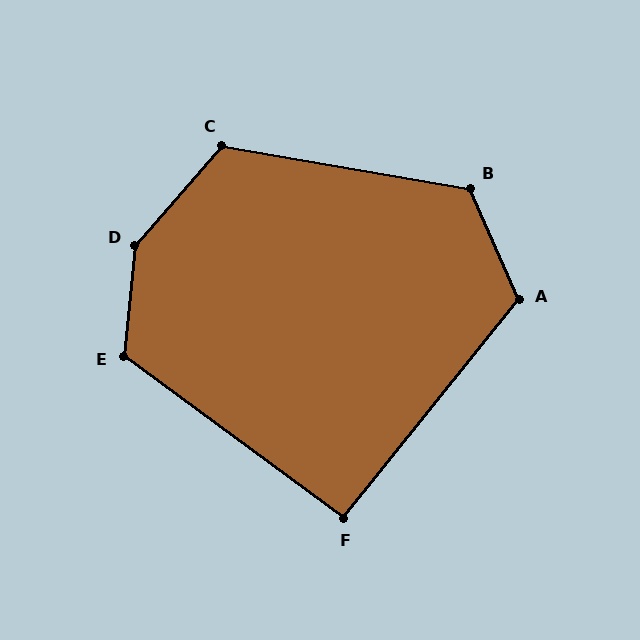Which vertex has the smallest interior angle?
F, at approximately 92 degrees.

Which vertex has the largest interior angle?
D, at approximately 145 degrees.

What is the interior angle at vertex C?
Approximately 121 degrees (obtuse).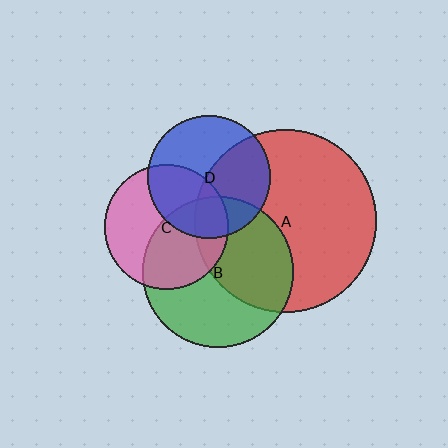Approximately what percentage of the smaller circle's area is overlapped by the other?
Approximately 45%.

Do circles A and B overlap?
Yes.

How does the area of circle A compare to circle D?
Approximately 2.2 times.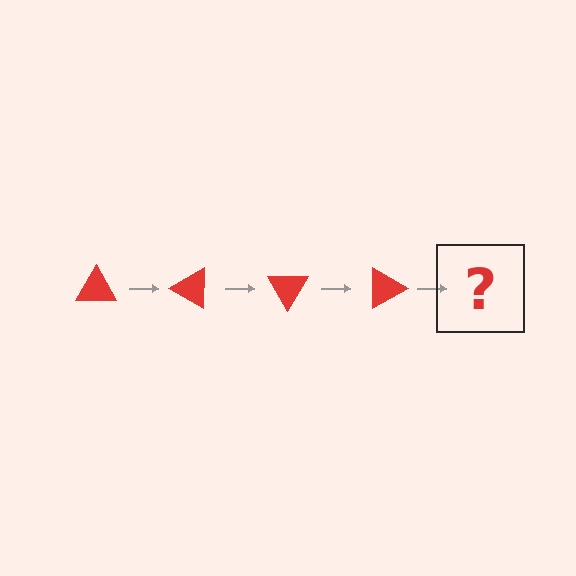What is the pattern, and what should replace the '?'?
The pattern is that the triangle rotates 30 degrees each step. The '?' should be a red triangle rotated 120 degrees.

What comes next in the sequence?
The next element should be a red triangle rotated 120 degrees.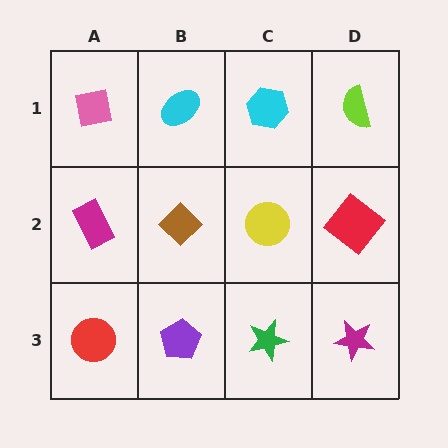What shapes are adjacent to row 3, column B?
A brown diamond (row 2, column B), a red circle (row 3, column A), a green star (row 3, column C).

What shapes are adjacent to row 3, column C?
A yellow circle (row 2, column C), a purple pentagon (row 3, column B), a magenta star (row 3, column D).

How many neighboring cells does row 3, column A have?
2.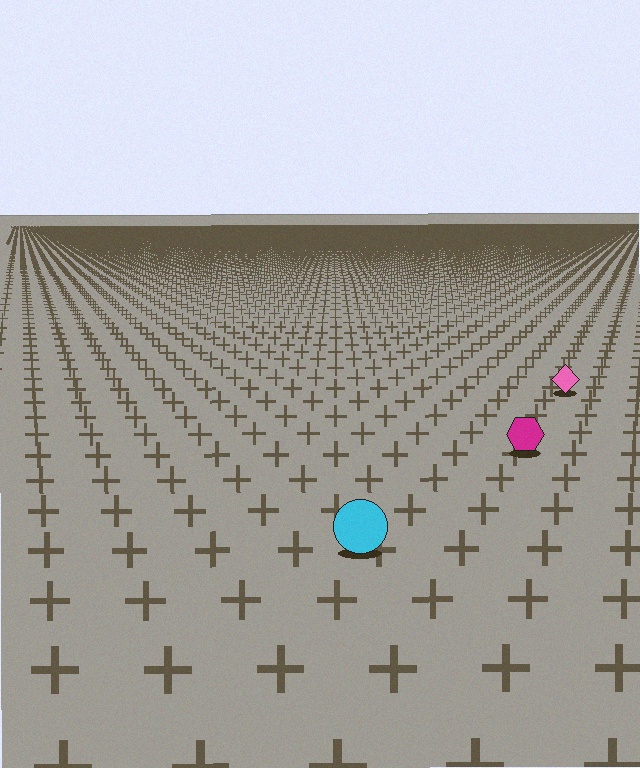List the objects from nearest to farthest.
From nearest to farthest: the cyan circle, the magenta hexagon, the pink diamond.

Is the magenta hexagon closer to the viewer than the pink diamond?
Yes. The magenta hexagon is closer — you can tell from the texture gradient: the ground texture is coarser near it.